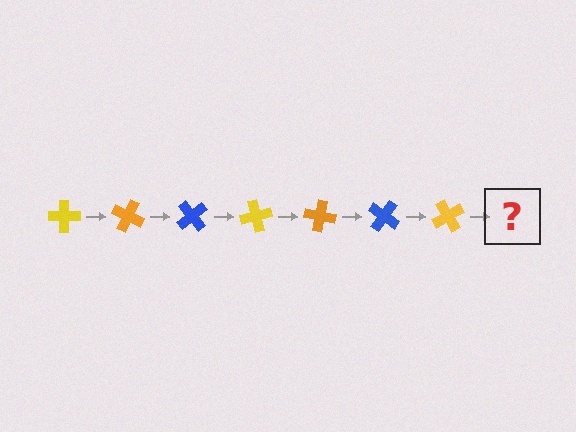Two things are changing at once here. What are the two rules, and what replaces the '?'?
The two rules are that it rotates 25 degrees each step and the color cycles through yellow, orange, and blue. The '?' should be an orange cross, rotated 175 degrees from the start.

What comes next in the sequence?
The next element should be an orange cross, rotated 175 degrees from the start.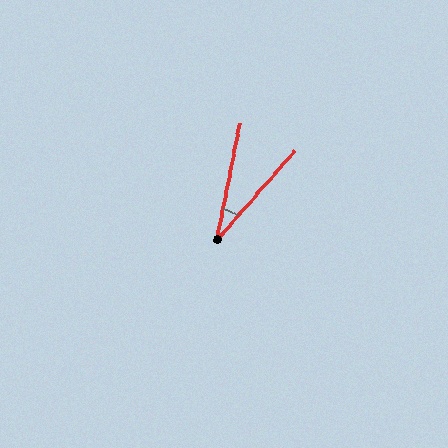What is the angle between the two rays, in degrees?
Approximately 29 degrees.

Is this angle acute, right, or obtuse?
It is acute.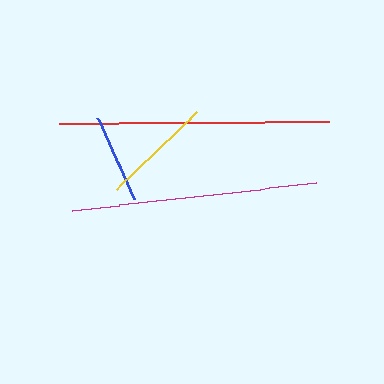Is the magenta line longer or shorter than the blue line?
The magenta line is longer than the blue line.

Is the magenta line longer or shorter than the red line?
The red line is longer than the magenta line.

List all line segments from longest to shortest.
From longest to shortest: red, magenta, yellow, blue.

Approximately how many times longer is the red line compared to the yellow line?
The red line is approximately 2.4 times the length of the yellow line.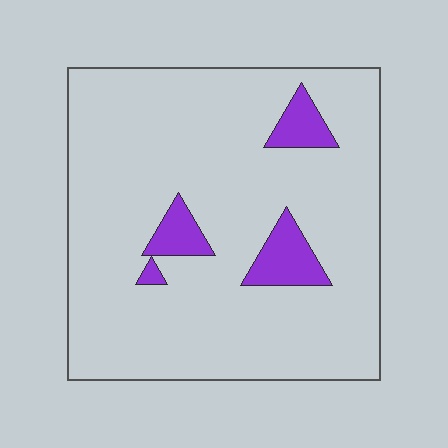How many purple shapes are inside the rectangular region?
4.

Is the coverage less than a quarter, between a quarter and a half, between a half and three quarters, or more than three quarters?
Less than a quarter.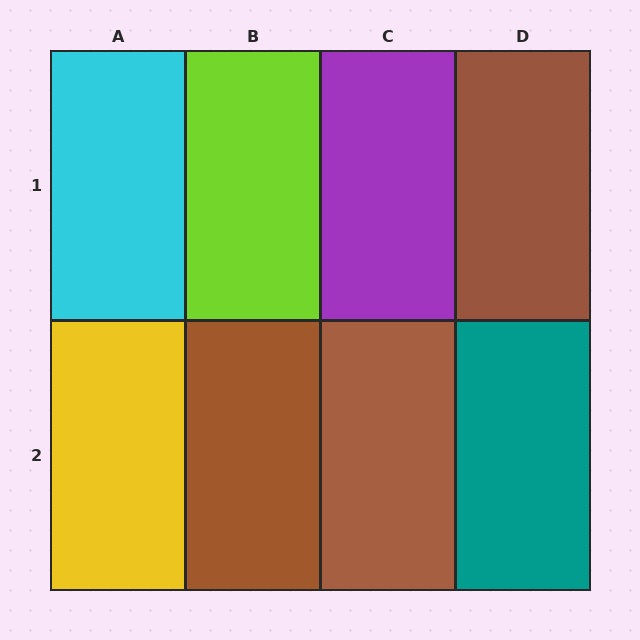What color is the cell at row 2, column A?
Yellow.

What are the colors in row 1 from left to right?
Cyan, lime, purple, brown.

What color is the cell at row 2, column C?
Brown.